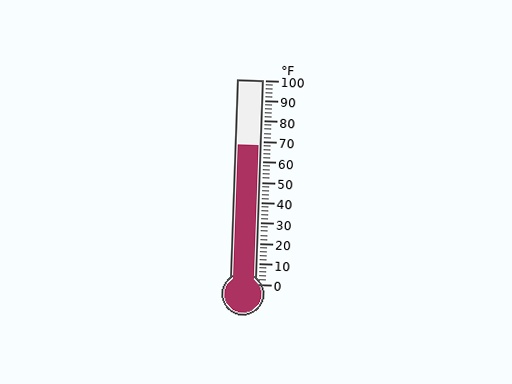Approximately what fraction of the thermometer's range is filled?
The thermometer is filled to approximately 70% of its range.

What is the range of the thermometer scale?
The thermometer scale ranges from 0°F to 100°F.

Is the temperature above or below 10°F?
The temperature is above 10°F.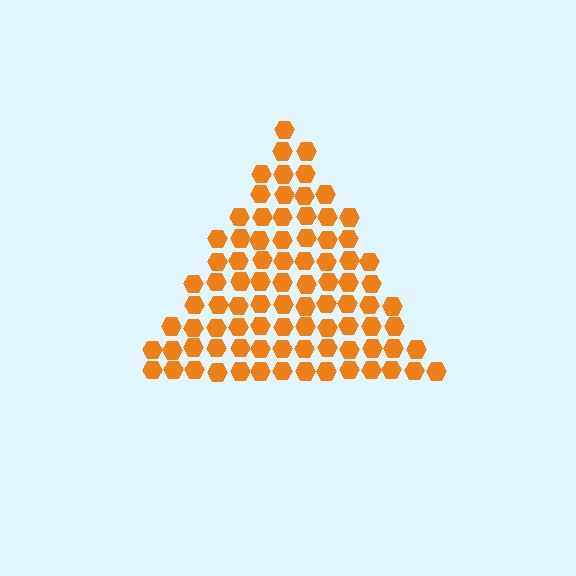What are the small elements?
The small elements are hexagons.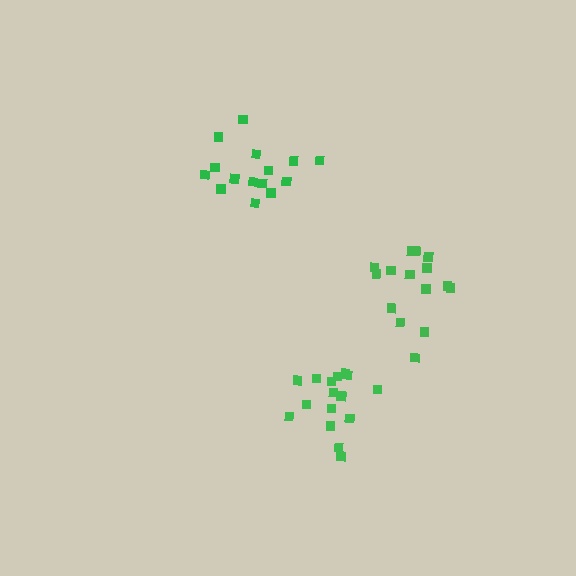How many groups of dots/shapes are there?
There are 3 groups.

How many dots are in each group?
Group 1: 15 dots, Group 2: 16 dots, Group 3: 15 dots (46 total).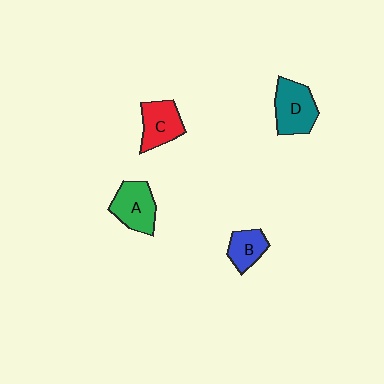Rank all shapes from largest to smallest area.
From largest to smallest: D (teal), A (green), C (red), B (blue).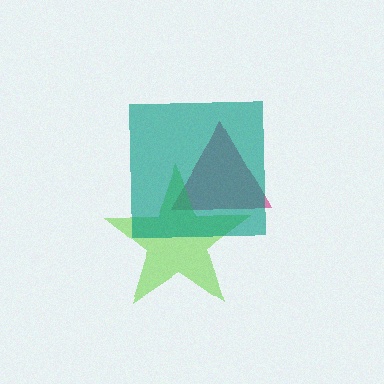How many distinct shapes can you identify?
There are 3 distinct shapes: a magenta triangle, a lime star, a teal square.